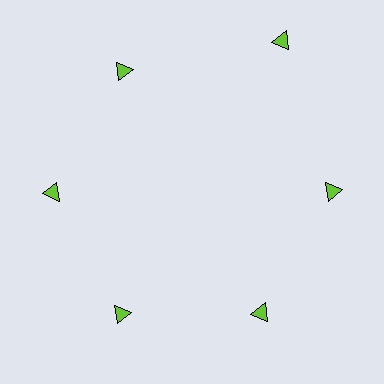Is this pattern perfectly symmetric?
No. The 6 lime triangles are arranged in a ring, but one element near the 1 o'clock position is pushed outward from the center, breaking the 6-fold rotational symmetry.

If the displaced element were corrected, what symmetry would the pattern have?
It would have 6-fold rotational symmetry — the pattern would map onto itself every 60 degrees.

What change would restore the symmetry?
The symmetry would be restored by moving it inward, back onto the ring so that all 6 triangles sit at equal angles and equal distance from the center.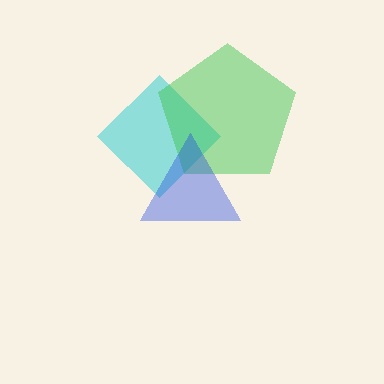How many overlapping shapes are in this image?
There are 3 overlapping shapes in the image.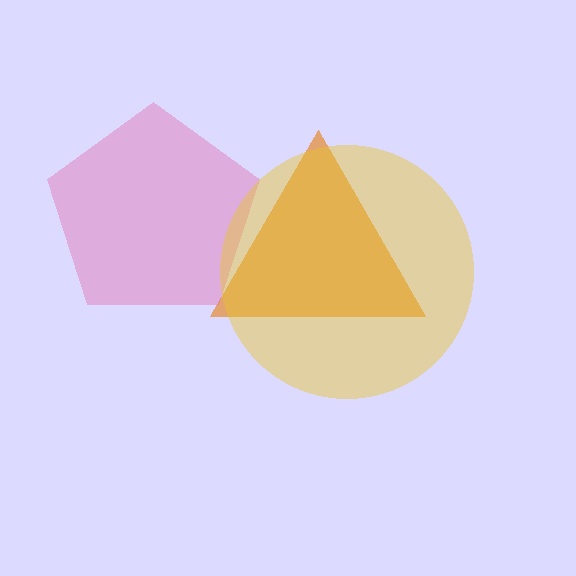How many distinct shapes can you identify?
There are 3 distinct shapes: an orange triangle, a pink pentagon, a yellow circle.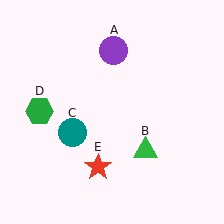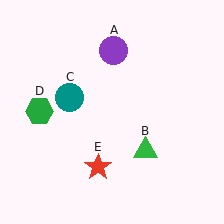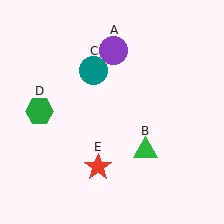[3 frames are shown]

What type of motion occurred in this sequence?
The teal circle (object C) rotated clockwise around the center of the scene.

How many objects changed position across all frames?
1 object changed position: teal circle (object C).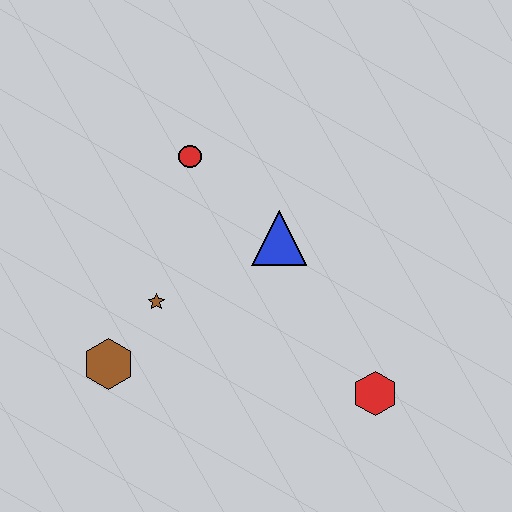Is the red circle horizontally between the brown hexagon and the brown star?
No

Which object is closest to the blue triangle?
The red circle is closest to the blue triangle.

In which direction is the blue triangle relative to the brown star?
The blue triangle is to the right of the brown star.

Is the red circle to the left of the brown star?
No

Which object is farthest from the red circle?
The red hexagon is farthest from the red circle.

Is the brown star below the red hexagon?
No